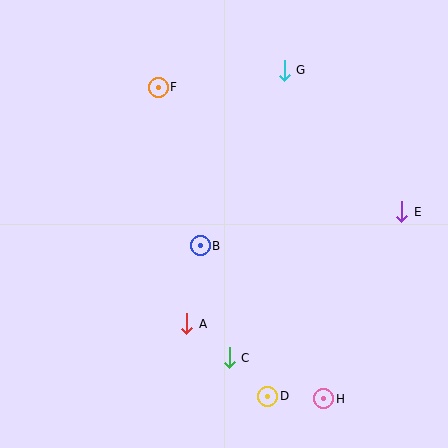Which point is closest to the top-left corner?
Point F is closest to the top-left corner.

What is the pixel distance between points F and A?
The distance between F and A is 238 pixels.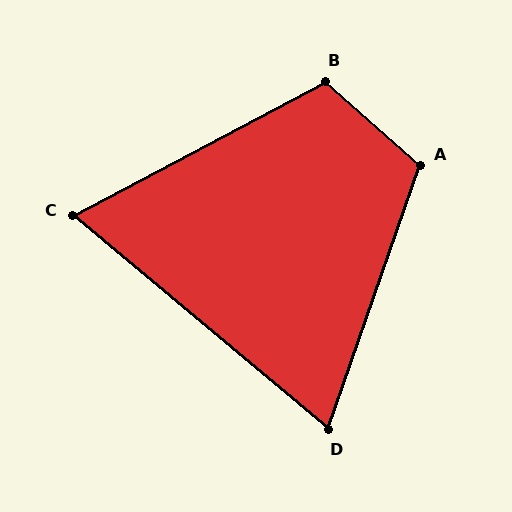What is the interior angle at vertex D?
Approximately 69 degrees (acute).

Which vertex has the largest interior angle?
A, at approximately 112 degrees.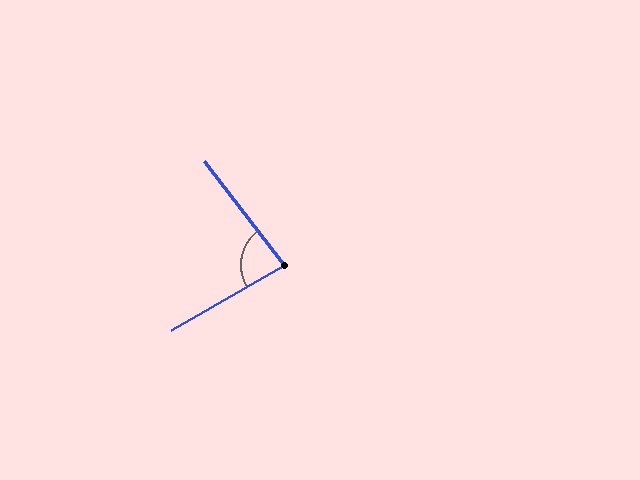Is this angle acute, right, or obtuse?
It is acute.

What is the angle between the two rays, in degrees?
Approximately 83 degrees.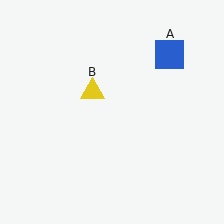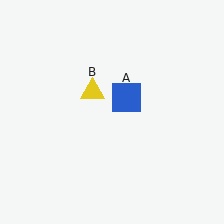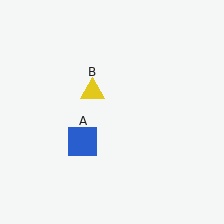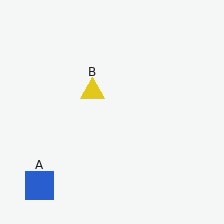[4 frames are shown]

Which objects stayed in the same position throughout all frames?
Yellow triangle (object B) remained stationary.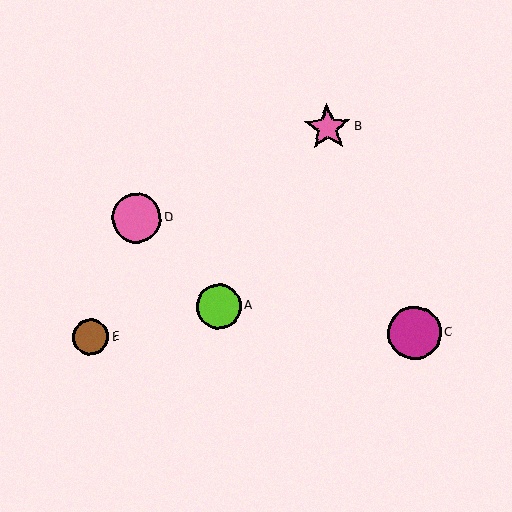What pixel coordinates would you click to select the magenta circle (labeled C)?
Click at (415, 333) to select the magenta circle C.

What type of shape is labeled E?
Shape E is a brown circle.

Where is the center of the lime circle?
The center of the lime circle is at (219, 307).